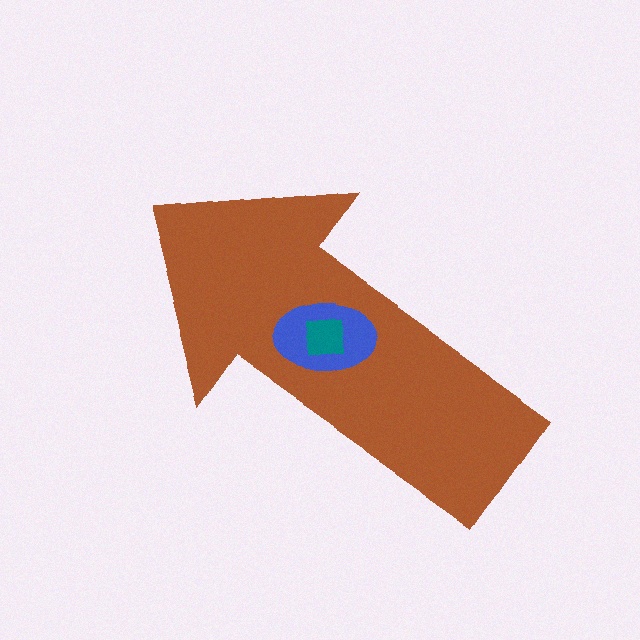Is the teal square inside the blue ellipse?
Yes.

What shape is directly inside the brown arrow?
The blue ellipse.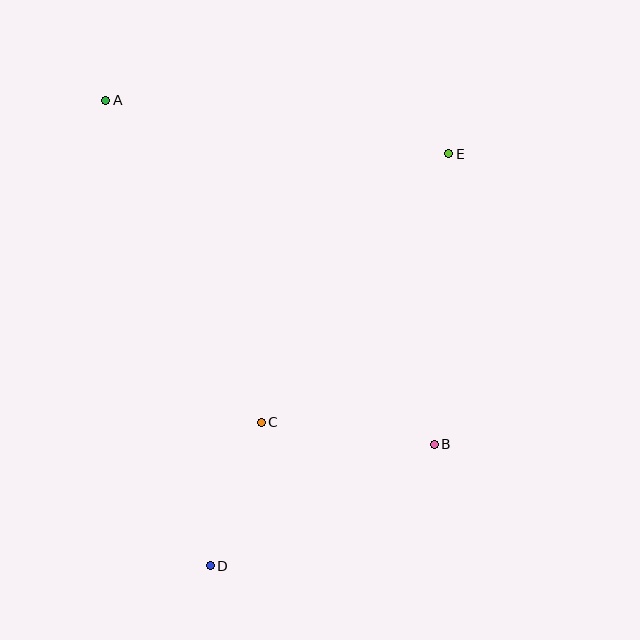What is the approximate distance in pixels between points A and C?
The distance between A and C is approximately 358 pixels.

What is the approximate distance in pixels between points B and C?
The distance between B and C is approximately 174 pixels.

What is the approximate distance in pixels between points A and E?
The distance between A and E is approximately 347 pixels.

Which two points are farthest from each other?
Points A and D are farthest from each other.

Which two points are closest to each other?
Points C and D are closest to each other.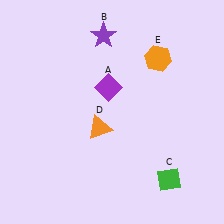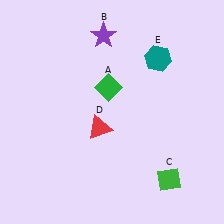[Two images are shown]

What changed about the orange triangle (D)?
In Image 1, D is orange. In Image 2, it changed to red.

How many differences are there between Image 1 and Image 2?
There are 3 differences between the two images.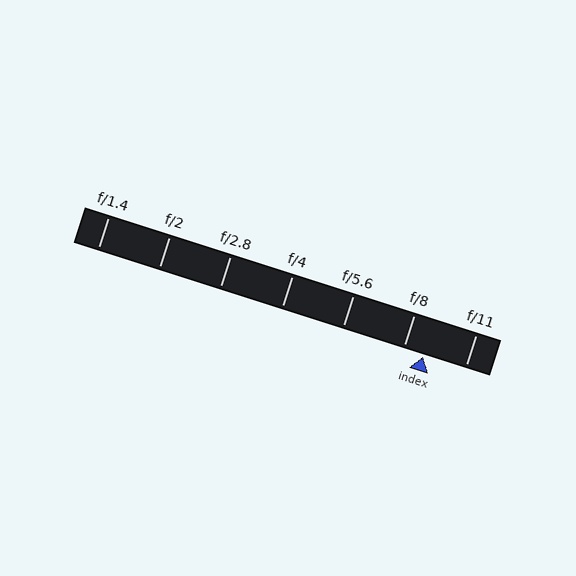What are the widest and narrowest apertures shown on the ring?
The widest aperture shown is f/1.4 and the narrowest is f/11.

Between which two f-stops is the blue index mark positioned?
The index mark is between f/8 and f/11.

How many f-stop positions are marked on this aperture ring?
There are 7 f-stop positions marked.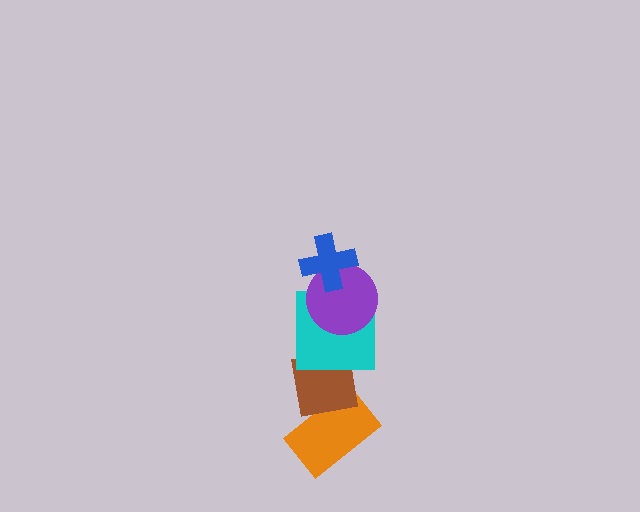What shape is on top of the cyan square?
The purple circle is on top of the cyan square.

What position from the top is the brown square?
The brown square is 4th from the top.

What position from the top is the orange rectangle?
The orange rectangle is 5th from the top.